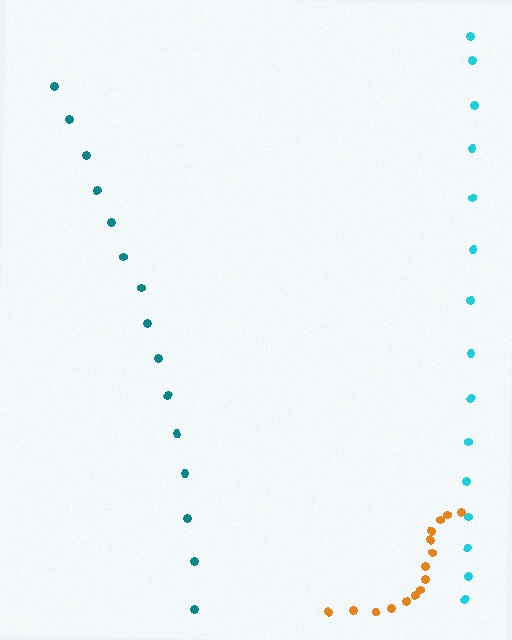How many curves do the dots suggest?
There are 3 distinct paths.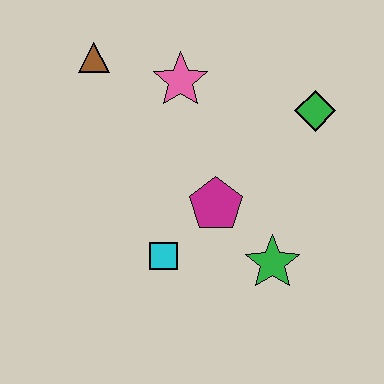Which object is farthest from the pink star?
The green star is farthest from the pink star.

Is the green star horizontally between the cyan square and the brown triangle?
No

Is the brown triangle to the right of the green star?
No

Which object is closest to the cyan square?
The magenta pentagon is closest to the cyan square.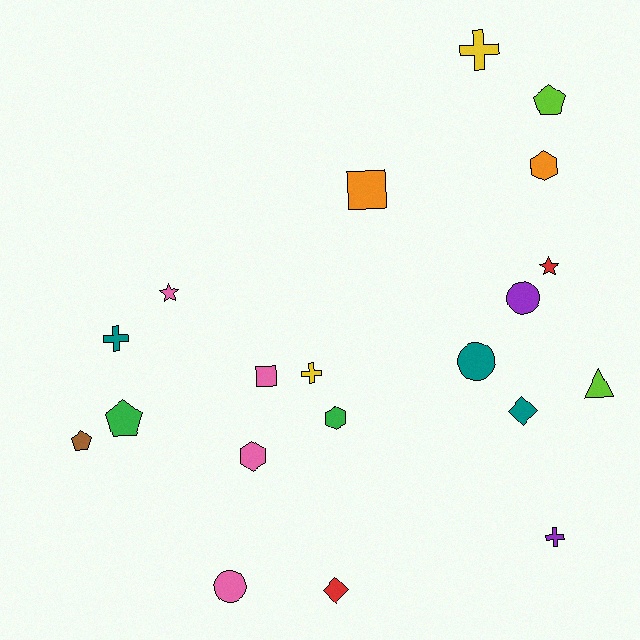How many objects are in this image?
There are 20 objects.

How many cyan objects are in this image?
There are no cyan objects.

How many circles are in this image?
There are 3 circles.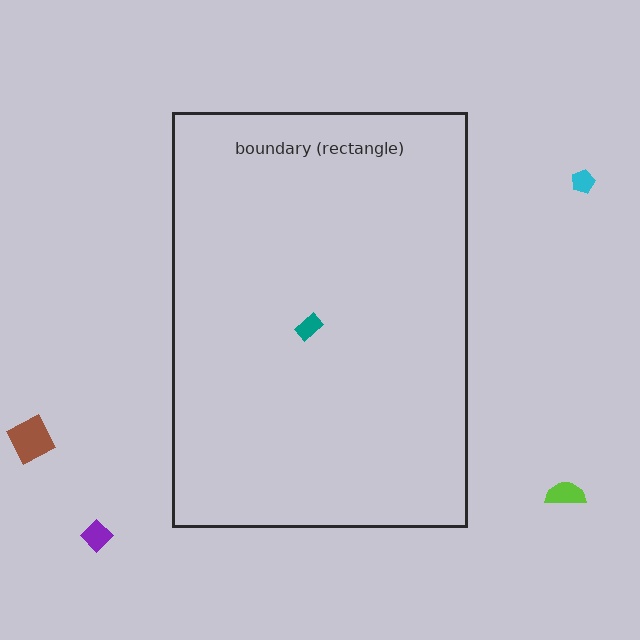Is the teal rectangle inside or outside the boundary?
Inside.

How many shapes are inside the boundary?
1 inside, 4 outside.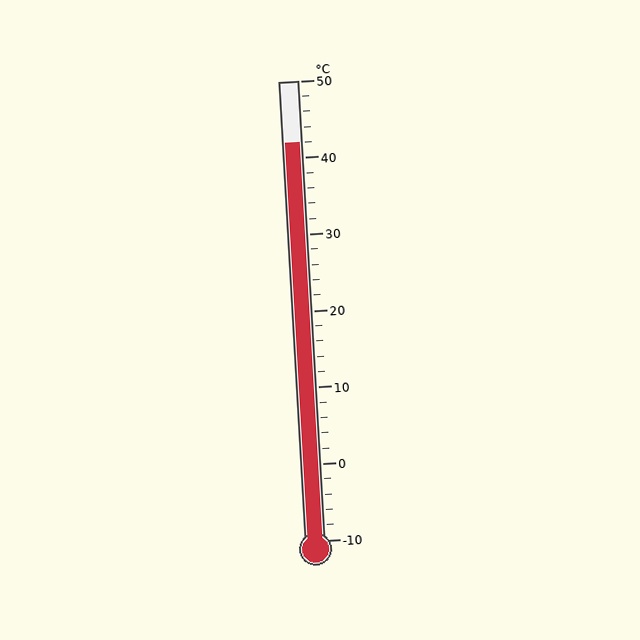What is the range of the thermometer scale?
The thermometer scale ranges from -10°C to 50°C.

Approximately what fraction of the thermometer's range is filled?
The thermometer is filled to approximately 85% of its range.